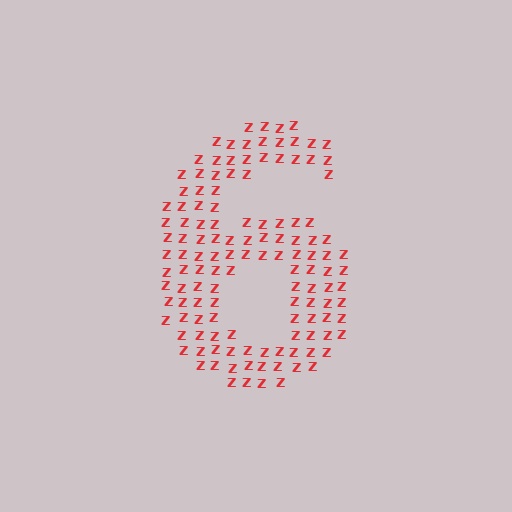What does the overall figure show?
The overall figure shows the digit 6.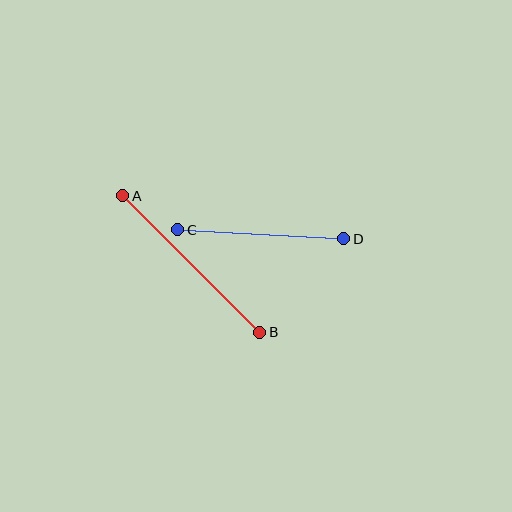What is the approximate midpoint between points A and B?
The midpoint is at approximately (191, 264) pixels.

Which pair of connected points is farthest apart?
Points A and B are farthest apart.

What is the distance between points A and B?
The distance is approximately 193 pixels.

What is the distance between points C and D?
The distance is approximately 166 pixels.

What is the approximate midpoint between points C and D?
The midpoint is at approximately (261, 234) pixels.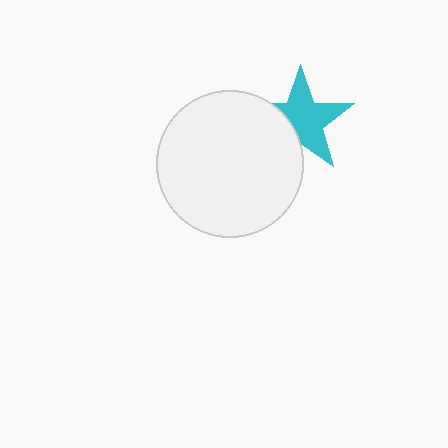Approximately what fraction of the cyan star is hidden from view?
Roughly 31% of the cyan star is hidden behind the white circle.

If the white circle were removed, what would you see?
You would see the complete cyan star.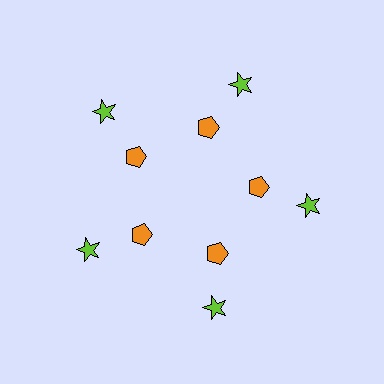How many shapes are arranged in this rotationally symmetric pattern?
There are 10 shapes, arranged in 5 groups of 2.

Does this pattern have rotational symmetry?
Yes, this pattern has 5-fold rotational symmetry. It looks the same after rotating 72 degrees around the center.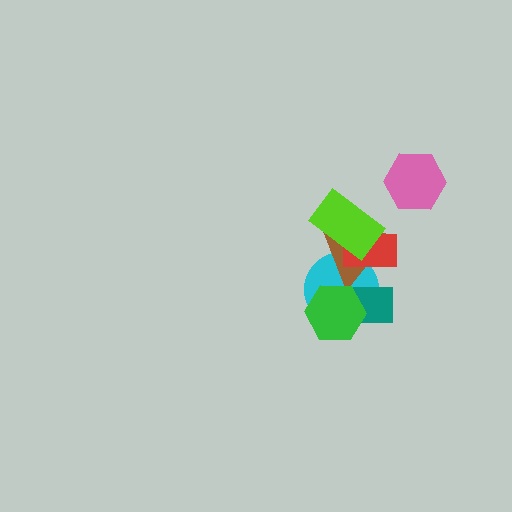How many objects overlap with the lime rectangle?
2 objects overlap with the lime rectangle.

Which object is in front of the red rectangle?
The lime rectangle is in front of the red rectangle.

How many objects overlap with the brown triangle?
4 objects overlap with the brown triangle.